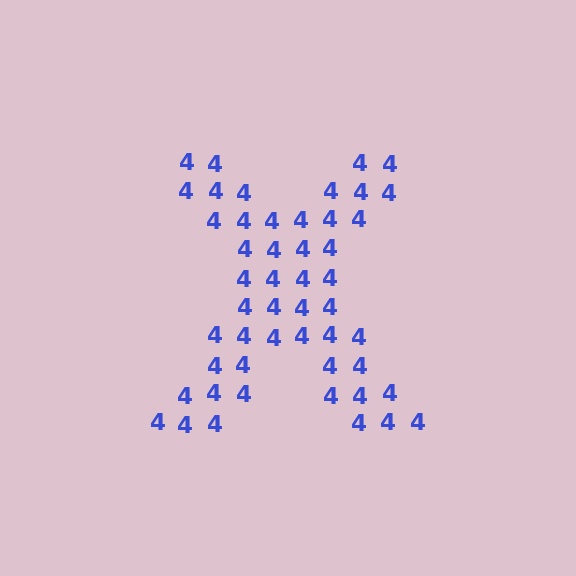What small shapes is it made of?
It is made of small digit 4's.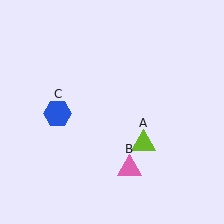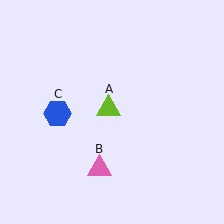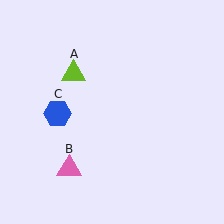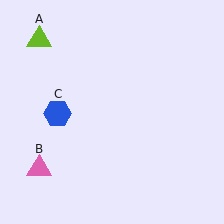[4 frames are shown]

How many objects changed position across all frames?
2 objects changed position: lime triangle (object A), pink triangle (object B).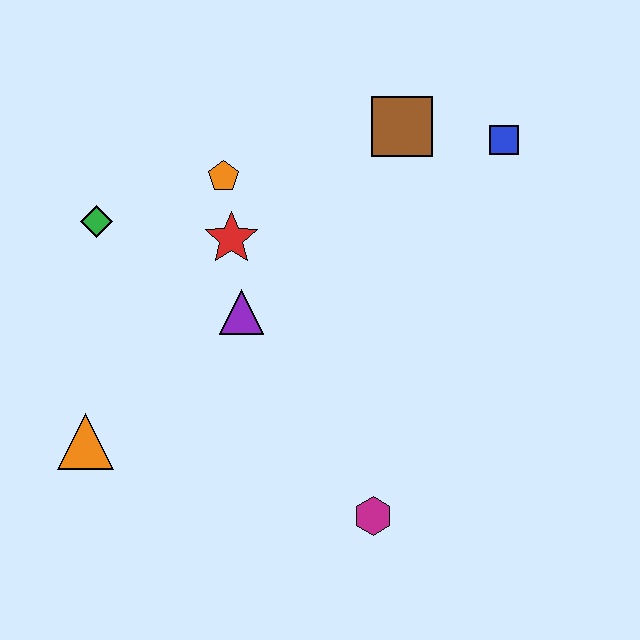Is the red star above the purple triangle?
Yes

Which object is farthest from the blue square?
The orange triangle is farthest from the blue square.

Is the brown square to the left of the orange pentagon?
No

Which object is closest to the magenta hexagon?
The purple triangle is closest to the magenta hexagon.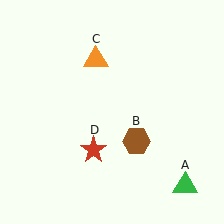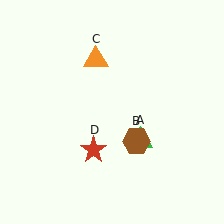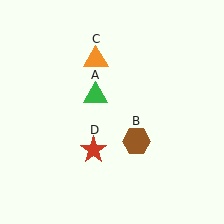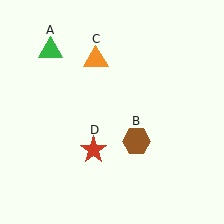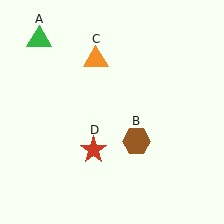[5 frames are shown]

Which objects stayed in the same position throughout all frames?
Brown hexagon (object B) and orange triangle (object C) and red star (object D) remained stationary.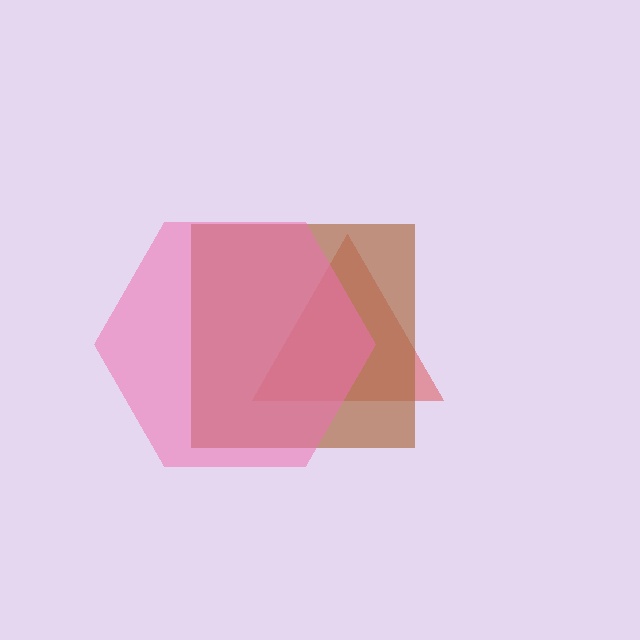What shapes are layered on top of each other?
The layered shapes are: a red triangle, a brown square, a pink hexagon.